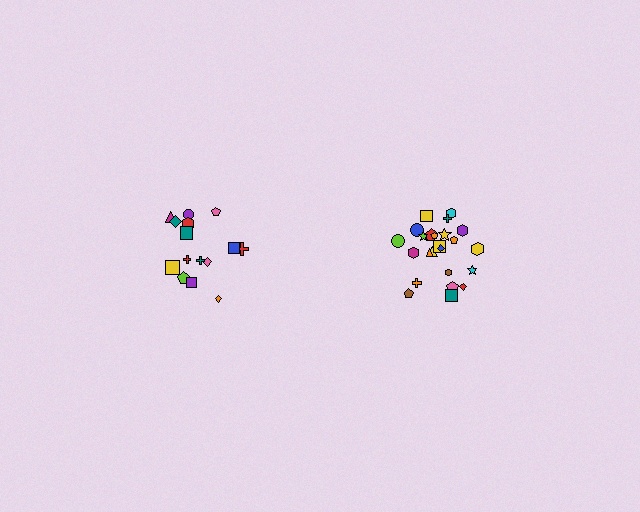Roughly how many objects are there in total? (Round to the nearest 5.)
Roughly 40 objects in total.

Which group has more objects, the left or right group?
The right group.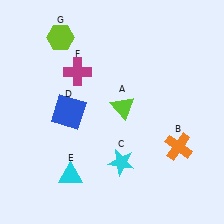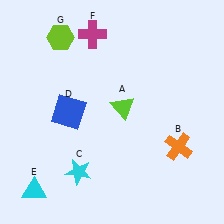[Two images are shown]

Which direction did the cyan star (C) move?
The cyan star (C) moved left.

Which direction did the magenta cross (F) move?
The magenta cross (F) moved up.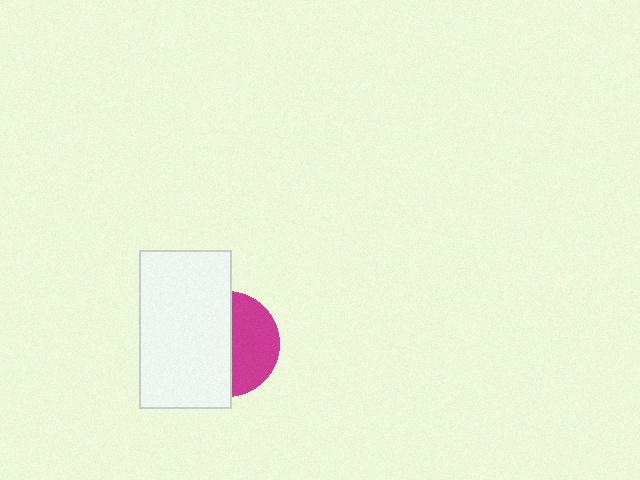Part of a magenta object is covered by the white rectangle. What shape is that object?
It is a circle.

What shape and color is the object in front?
The object in front is a white rectangle.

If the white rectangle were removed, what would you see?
You would see the complete magenta circle.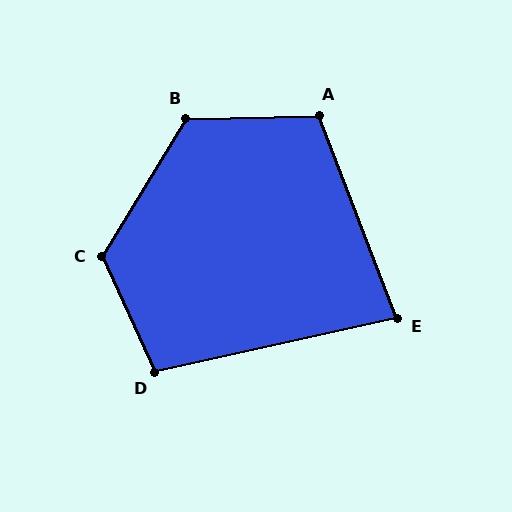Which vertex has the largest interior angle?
C, at approximately 124 degrees.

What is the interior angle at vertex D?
Approximately 102 degrees (obtuse).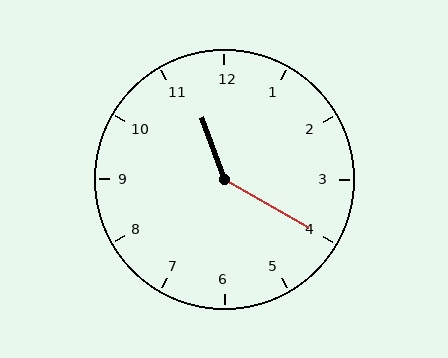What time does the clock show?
11:20.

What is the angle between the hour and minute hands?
Approximately 140 degrees.